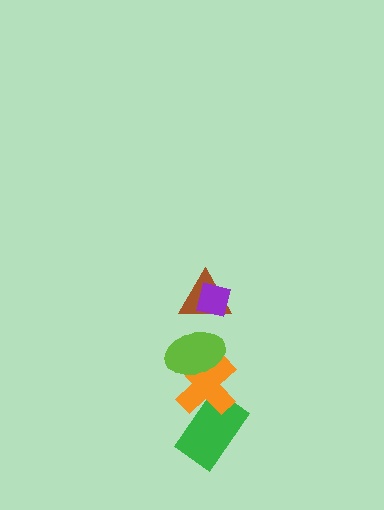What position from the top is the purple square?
The purple square is 1st from the top.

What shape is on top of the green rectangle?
The orange cross is on top of the green rectangle.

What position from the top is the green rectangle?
The green rectangle is 5th from the top.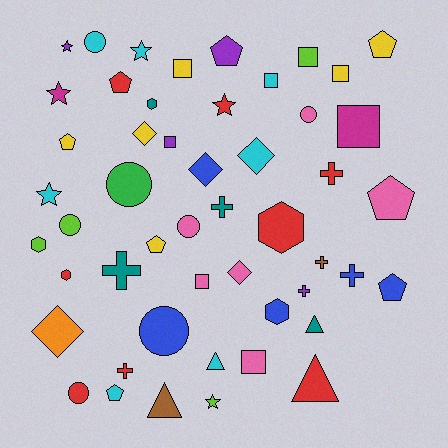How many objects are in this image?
There are 50 objects.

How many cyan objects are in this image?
There are 7 cyan objects.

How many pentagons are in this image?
There are 8 pentagons.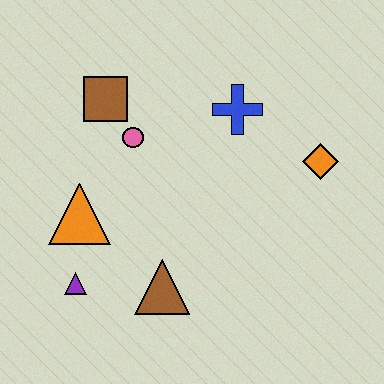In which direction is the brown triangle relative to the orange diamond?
The brown triangle is to the left of the orange diamond.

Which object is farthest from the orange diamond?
The purple triangle is farthest from the orange diamond.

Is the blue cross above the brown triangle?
Yes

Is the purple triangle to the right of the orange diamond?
No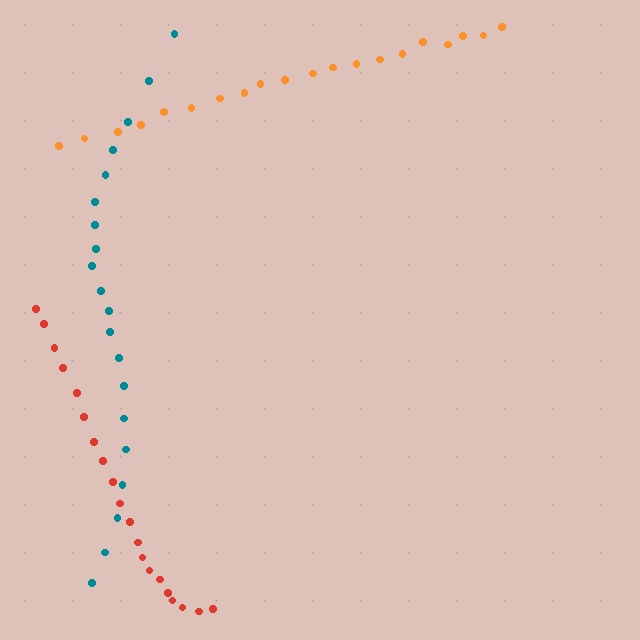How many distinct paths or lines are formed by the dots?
There are 3 distinct paths.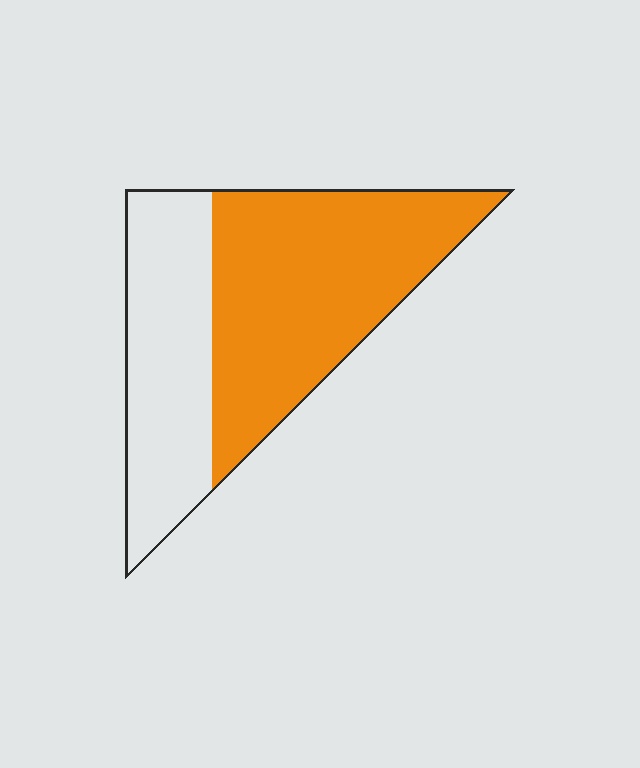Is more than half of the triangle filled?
Yes.